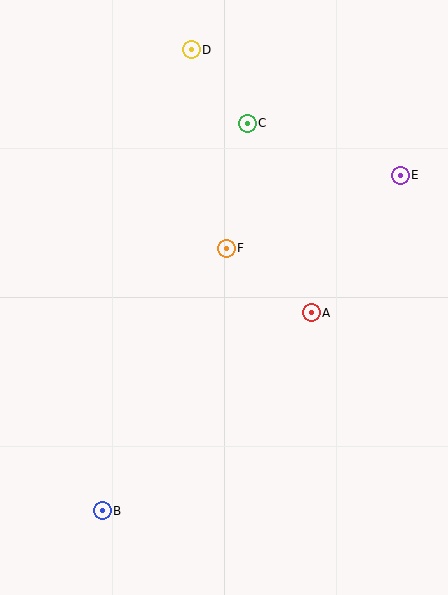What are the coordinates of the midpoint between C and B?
The midpoint between C and B is at (175, 317).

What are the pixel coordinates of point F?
Point F is at (226, 248).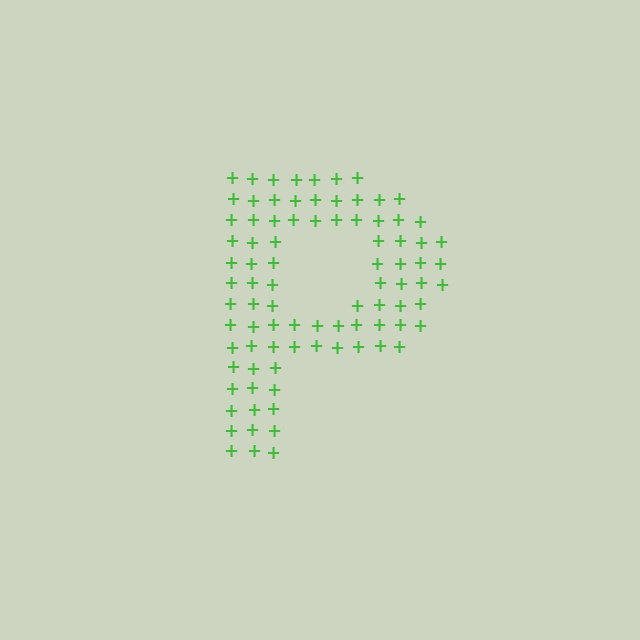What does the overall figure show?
The overall figure shows the letter P.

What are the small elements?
The small elements are plus signs.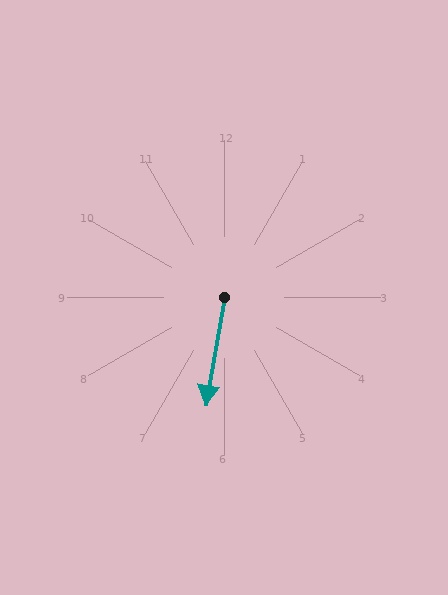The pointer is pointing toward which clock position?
Roughly 6 o'clock.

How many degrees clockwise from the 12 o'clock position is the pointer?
Approximately 190 degrees.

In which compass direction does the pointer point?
South.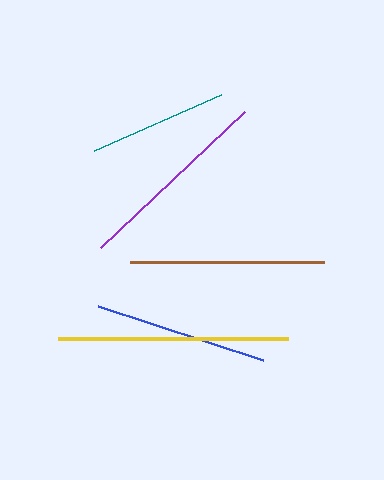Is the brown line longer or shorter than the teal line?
The brown line is longer than the teal line.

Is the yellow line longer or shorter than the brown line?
The yellow line is longer than the brown line.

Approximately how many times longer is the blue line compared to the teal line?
The blue line is approximately 1.2 times the length of the teal line.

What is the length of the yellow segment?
The yellow segment is approximately 230 pixels long.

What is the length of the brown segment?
The brown segment is approximately 193 pixels long.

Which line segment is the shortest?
The teal line is the shortest at approximately 139 pixels.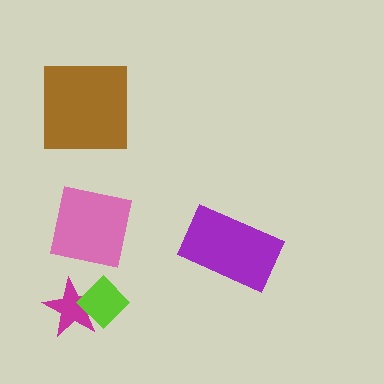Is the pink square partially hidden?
No, no other shape covers it.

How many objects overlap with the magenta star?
1 object overlaps with the magenta star.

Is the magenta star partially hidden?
Yes, it is partially covered by another shape.